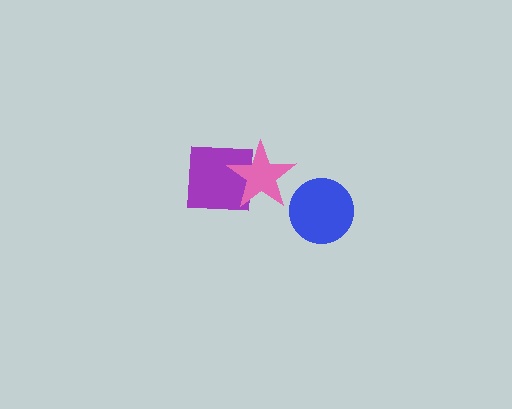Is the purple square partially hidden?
Yes, it is partially covered by another shape.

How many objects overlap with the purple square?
1 object overlaps with the purple square.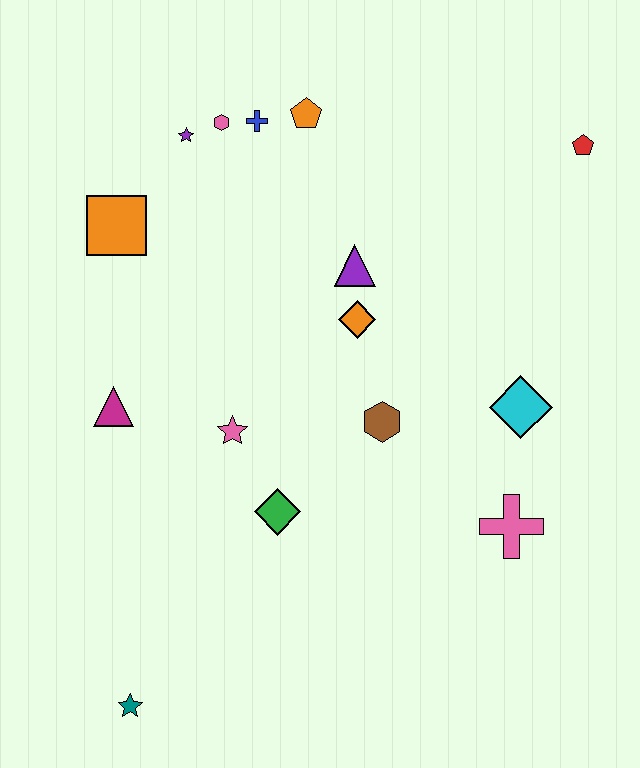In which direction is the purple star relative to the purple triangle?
The purple star is to the left of the purple triangle.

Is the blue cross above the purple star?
Yes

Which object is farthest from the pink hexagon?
The teal star is farthest from the pink hexagon.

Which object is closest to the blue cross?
The pink hexagon is closest to the blue cross.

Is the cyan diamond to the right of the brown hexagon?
Yes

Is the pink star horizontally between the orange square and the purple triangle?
Yes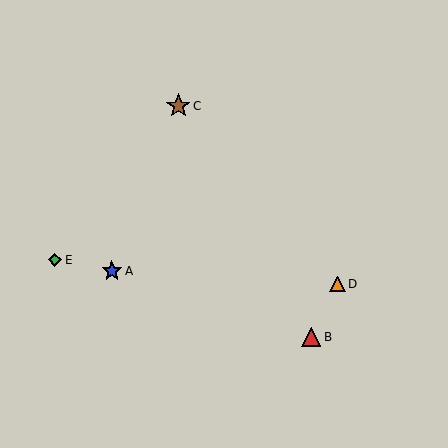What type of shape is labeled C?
Shape C is a brown star.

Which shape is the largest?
The brown star (labeled C) is the largest.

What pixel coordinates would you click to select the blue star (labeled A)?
Click at (112, 271) to select the blue star A.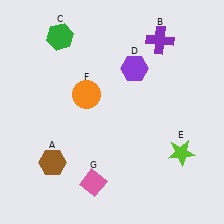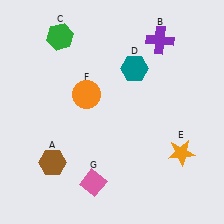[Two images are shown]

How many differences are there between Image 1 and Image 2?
There are 2 differences between the two images.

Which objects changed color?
D changed from purple to teal. E changed from lime to orange.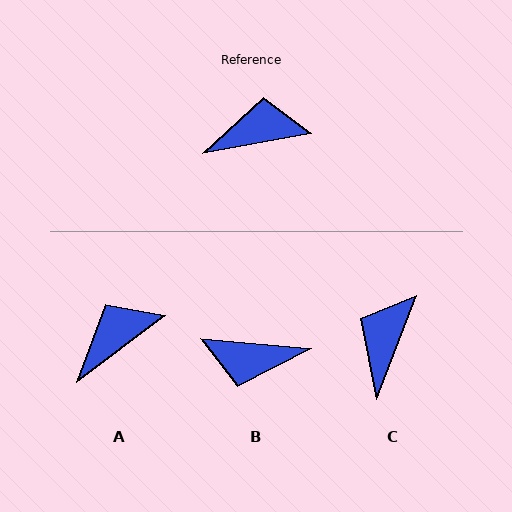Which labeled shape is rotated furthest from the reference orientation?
B, about 164 degrees away.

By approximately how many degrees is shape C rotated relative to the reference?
Approximately 58 degrees counter-clockwise.